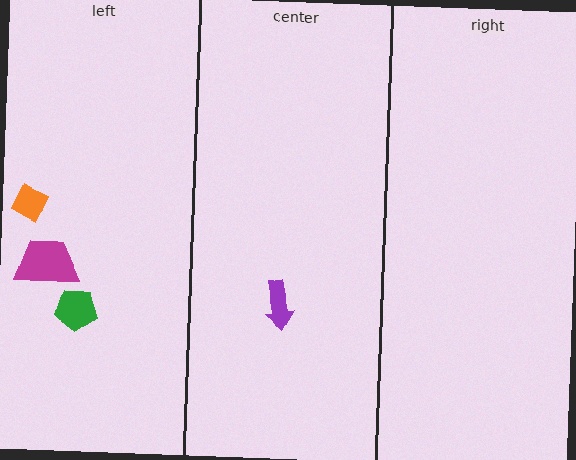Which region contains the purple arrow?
The center region.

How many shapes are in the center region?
1.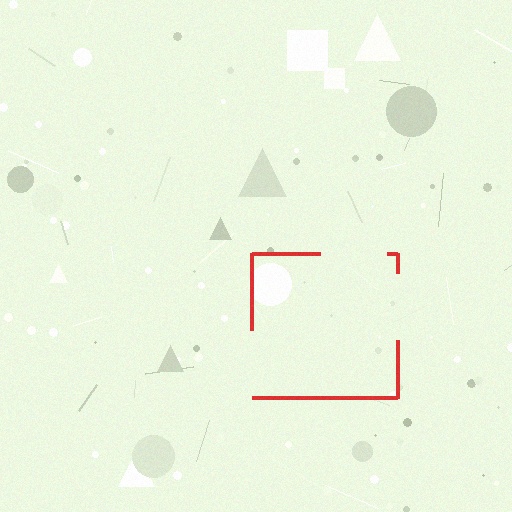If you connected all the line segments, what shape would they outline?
They would outline a square.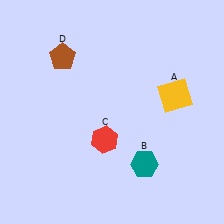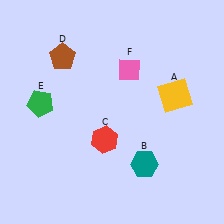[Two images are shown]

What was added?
A green pentagon (E), a pink diamond (F) were added in Image 2.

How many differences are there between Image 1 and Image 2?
There are 2 differences between the two images.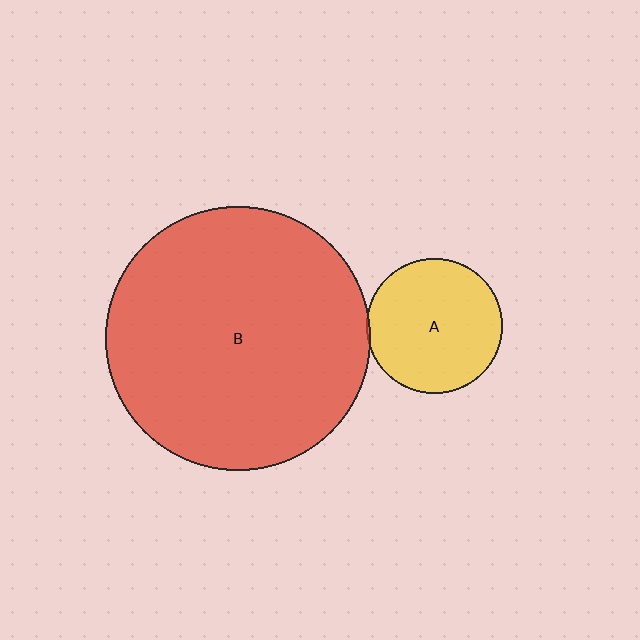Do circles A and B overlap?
Yes.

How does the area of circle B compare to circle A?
Approximately 3.8 times.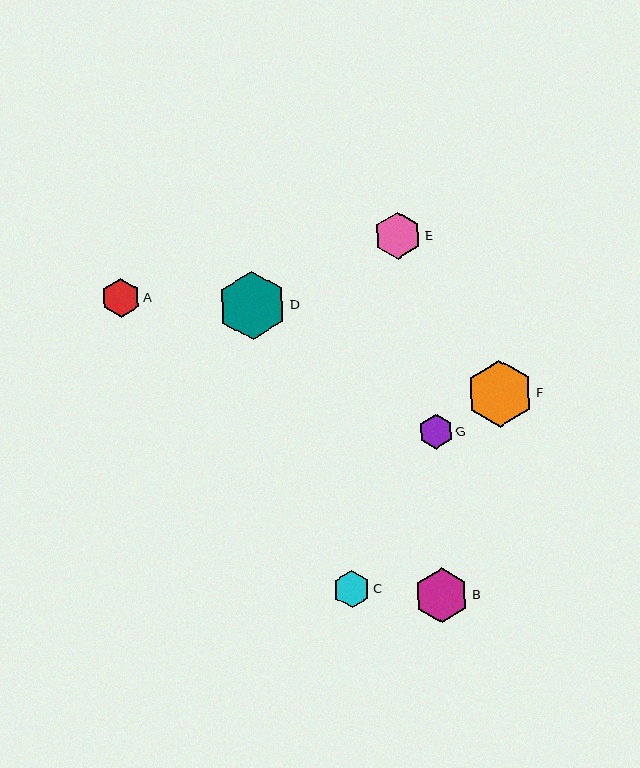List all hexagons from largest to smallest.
From largest to smallest: D, F, B, E, A, C, G.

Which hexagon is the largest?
Hexagon D is the largest with a size of approximately 68 pixels.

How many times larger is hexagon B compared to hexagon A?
Hexagon B is approximately 1.4 times the size of hexagon A.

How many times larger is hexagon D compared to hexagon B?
Hexagon D is approximately 1.2 times the size of hexagon B.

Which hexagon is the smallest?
Hexagon G is the smallest with a size of approximately 35 pixels.